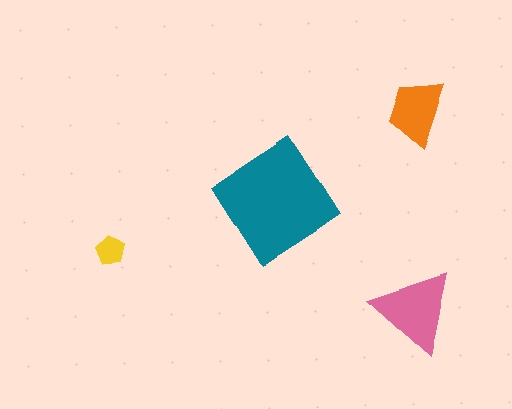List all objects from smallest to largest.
The yellow pentagon, the orange trapezoid, the pink triangle, the teal diamond.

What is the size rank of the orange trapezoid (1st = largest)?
3rd.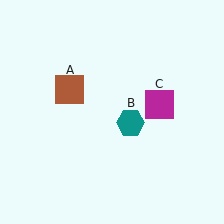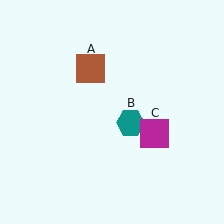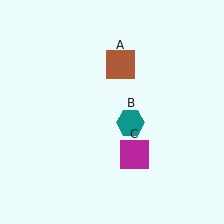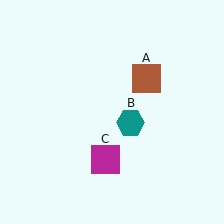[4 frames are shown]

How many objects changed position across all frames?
2 objects changed position: brown square (object A), magenta square (object C).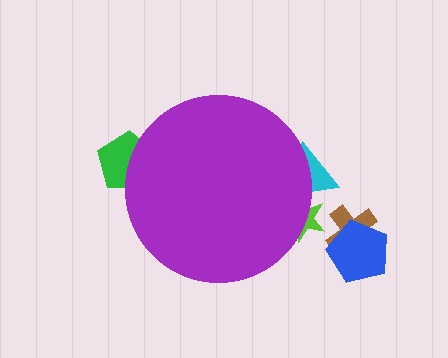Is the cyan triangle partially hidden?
Yes, the cyan triangle is partially hidden behind the purple circle.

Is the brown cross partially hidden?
No, the brown cross is fully visible.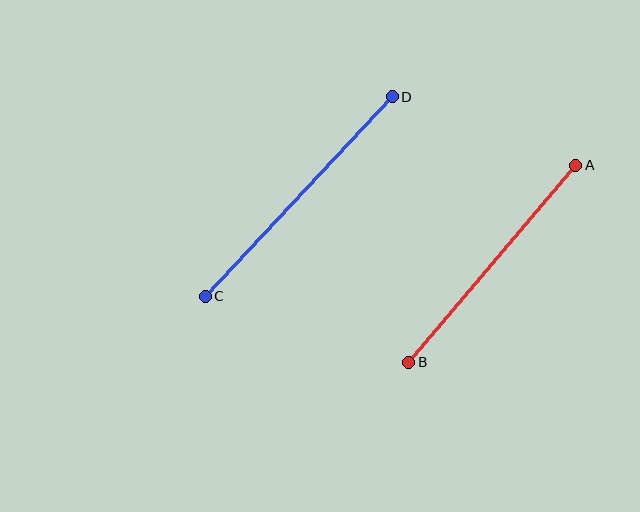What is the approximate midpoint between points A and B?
The midpoint is at approximately (492, 264) pixels.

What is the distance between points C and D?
The distance is approximately 273 pixels.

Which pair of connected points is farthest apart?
Points C and D are farthest apart.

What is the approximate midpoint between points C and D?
The midpoint is at approximately (299, 196) pixels.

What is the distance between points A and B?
The distance is approximately 258 pixels.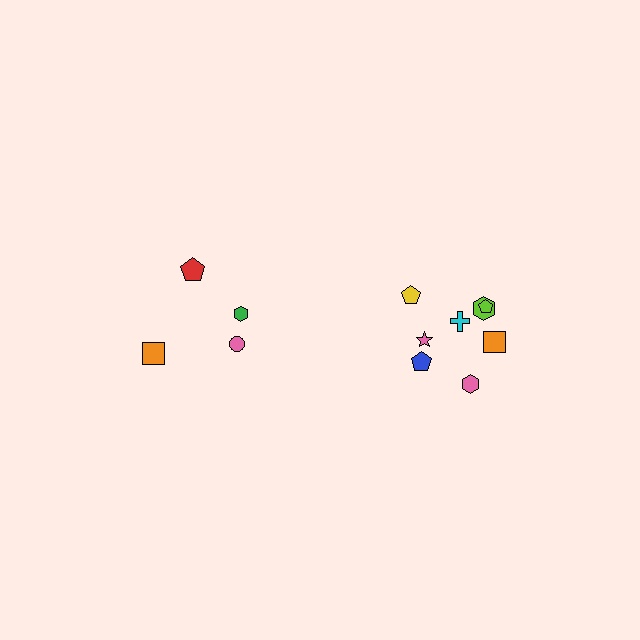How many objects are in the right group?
There are 8 objects.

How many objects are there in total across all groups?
There are 12 objects.